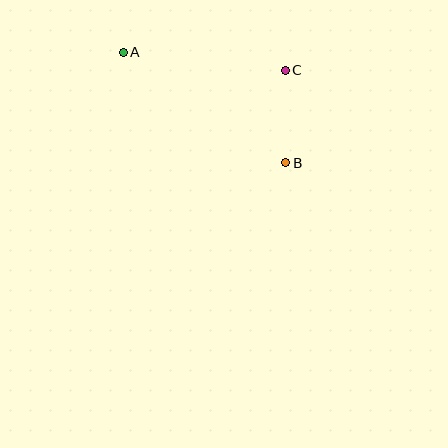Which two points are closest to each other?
Points B and C are closest to each other.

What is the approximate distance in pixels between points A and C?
The distance between A and C is approximately 163 pixels.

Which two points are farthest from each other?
Points A and B are farthest from each other.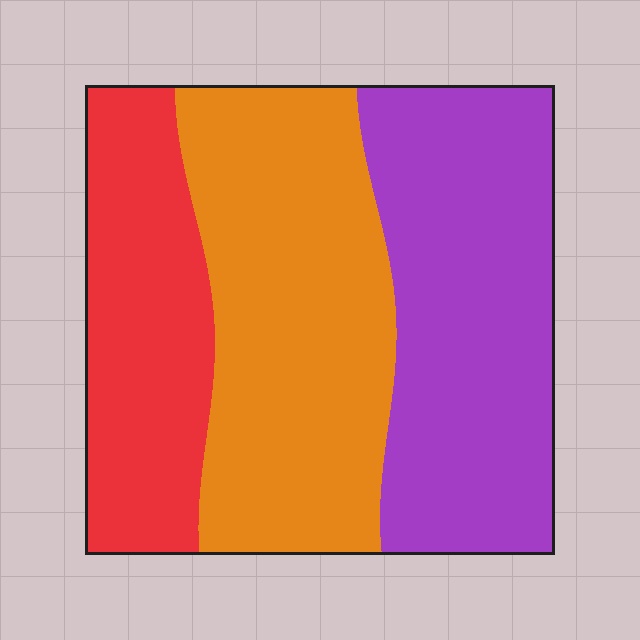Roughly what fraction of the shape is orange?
Orange takes up about three eighths (3/8) of the shape.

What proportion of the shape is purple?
Purple takes up about three eighths (3/8) of the shape.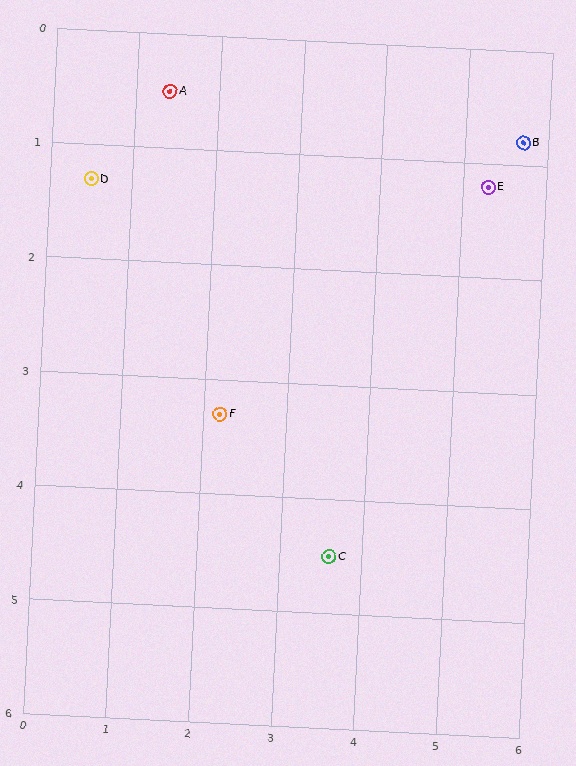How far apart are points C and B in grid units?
Points C and B are about 4.3 grid units apart.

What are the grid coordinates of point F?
Point F is at approximately (2.2, 3.3).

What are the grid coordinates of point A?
Point A is at approximately (1.4, 0.5).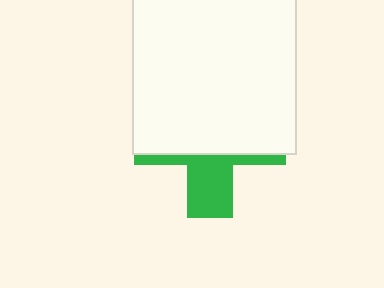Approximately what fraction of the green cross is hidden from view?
Roughly 68% of the green cross is hidden behind the white square.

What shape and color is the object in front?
The object in front is a white square.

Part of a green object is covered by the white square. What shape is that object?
It is a cross.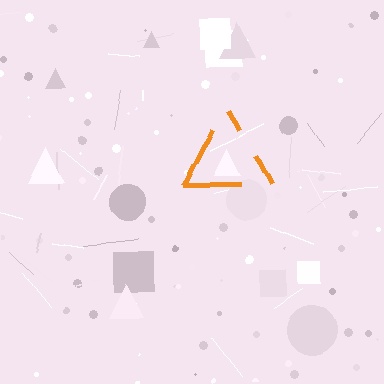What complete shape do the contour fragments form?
The contour fragments form a triangle.